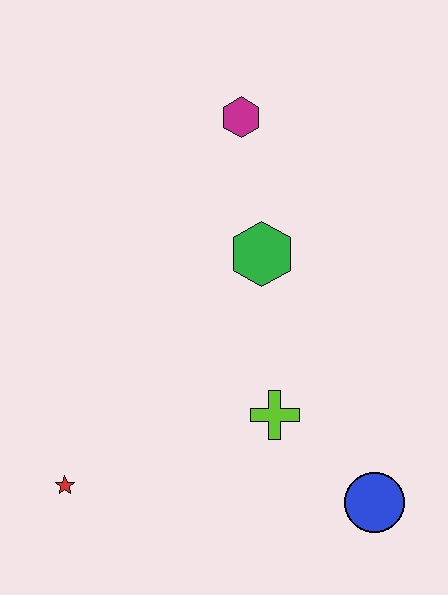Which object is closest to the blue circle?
The lime cross is closest to the blue circle.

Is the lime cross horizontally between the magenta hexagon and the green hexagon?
No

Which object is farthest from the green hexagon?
The red star is farthest from the green hexagon.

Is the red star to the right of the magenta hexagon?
No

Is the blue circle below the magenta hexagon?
Yes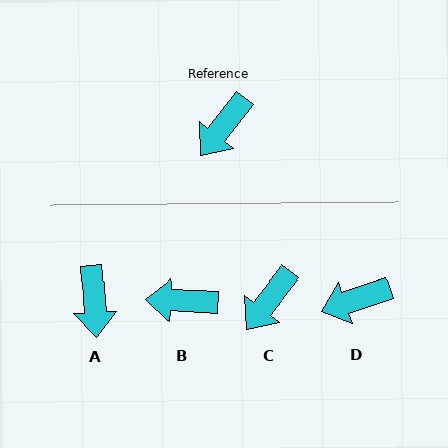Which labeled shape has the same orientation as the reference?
C.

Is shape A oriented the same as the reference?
No, it is off by about 42 degrees.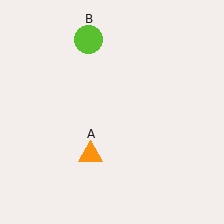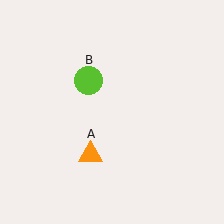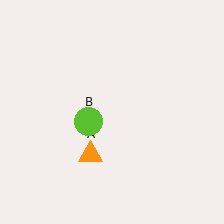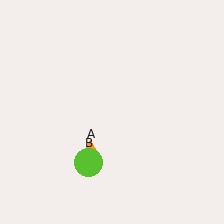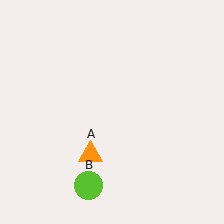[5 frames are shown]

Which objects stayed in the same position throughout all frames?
Orange triangle (object A) remained stationary.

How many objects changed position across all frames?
1 object changed position: lime circle (object B).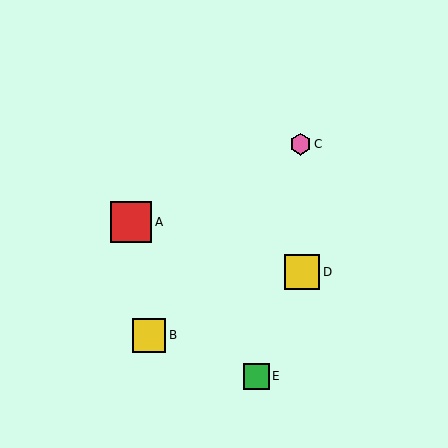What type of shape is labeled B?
Shape B is a yellow square.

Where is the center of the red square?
The center of the red square is at (131, 222).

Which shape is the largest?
The red square (labeled A) is the largest.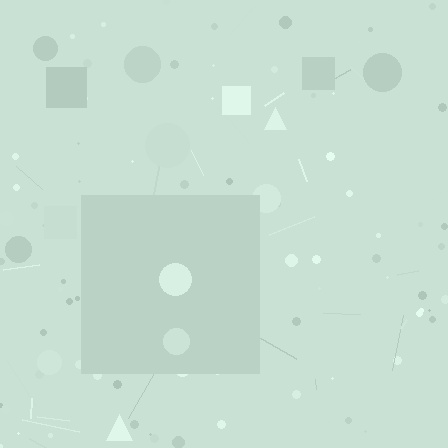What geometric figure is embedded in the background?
A square is embedded in the background.